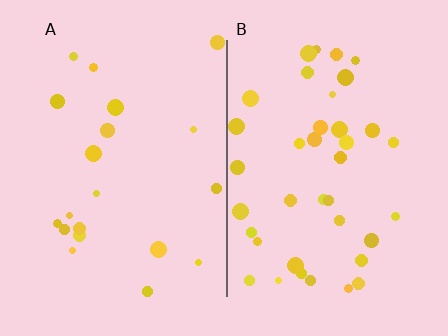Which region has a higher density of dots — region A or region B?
B (the right).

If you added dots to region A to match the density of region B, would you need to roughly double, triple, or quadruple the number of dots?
Approximately double.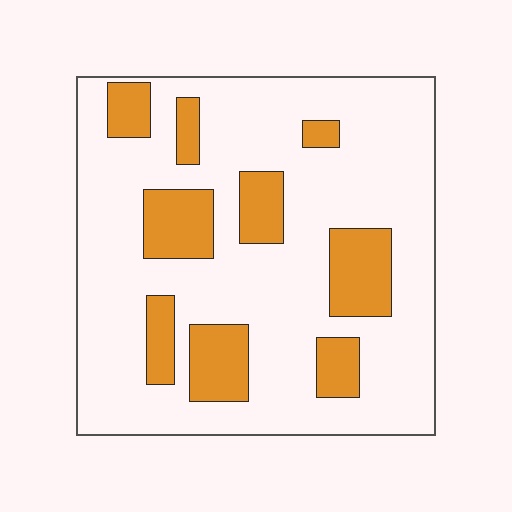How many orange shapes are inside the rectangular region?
9.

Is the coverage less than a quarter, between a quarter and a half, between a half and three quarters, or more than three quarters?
Less than a quarter.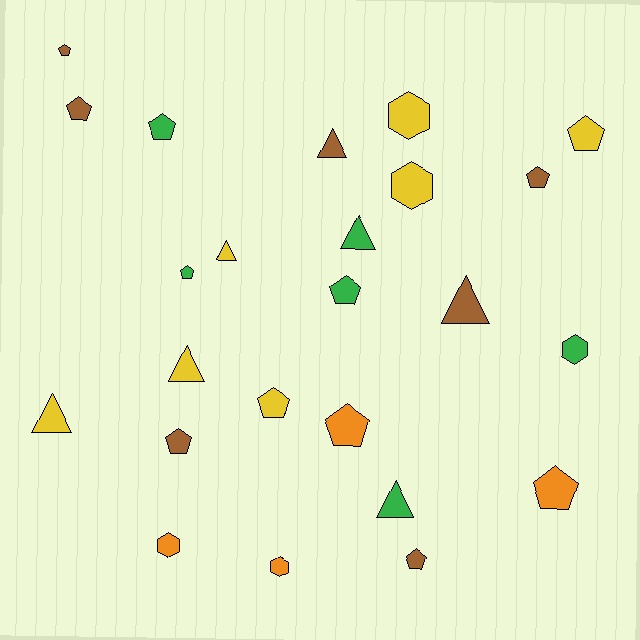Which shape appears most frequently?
Pentagon, with 12 objects.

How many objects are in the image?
There are 24 objects.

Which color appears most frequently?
Yellow, with 7 objects.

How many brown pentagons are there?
There are 5 brown pentagons.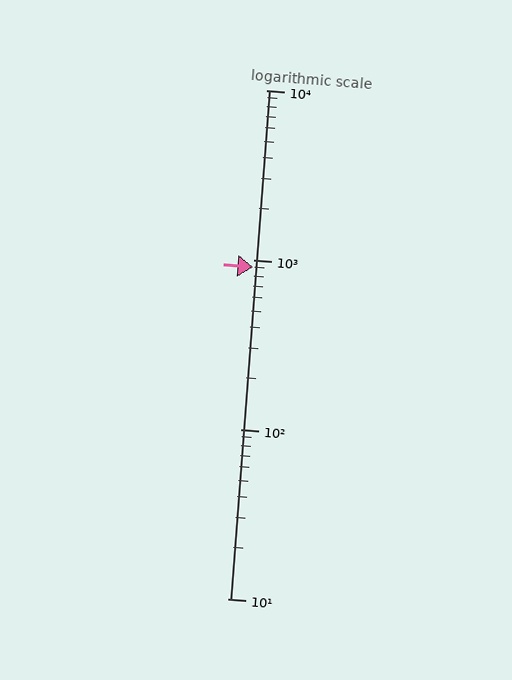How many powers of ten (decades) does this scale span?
The scale spans 3 decades, from 10 to 10000.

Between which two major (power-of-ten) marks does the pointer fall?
The pointer is between 100 and 1000.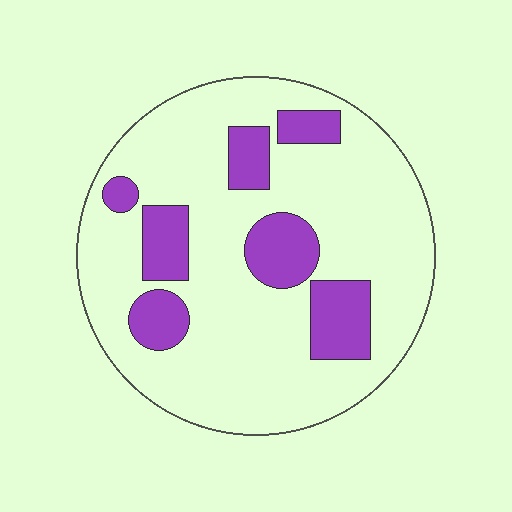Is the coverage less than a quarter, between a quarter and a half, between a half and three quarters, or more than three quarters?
Less than a quarter.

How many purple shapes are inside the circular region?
7.